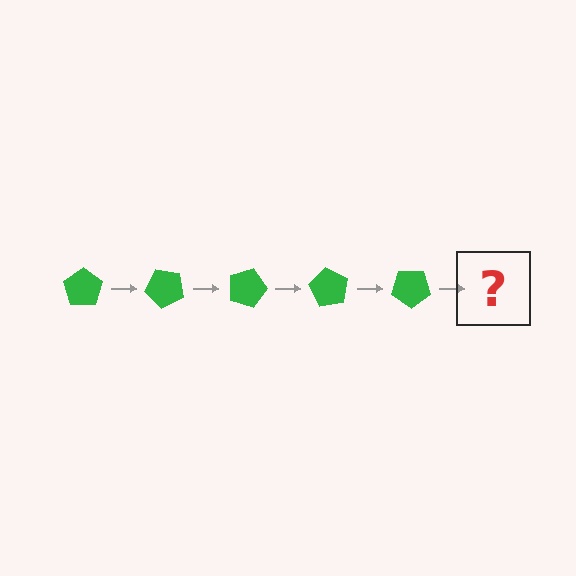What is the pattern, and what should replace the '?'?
The pattern is that the pentagon rotates 45 degrees each step. The '?' should be a green pentagon rotated 225 degrees.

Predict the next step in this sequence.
The next step is a green pentagon rotated 225 degrees.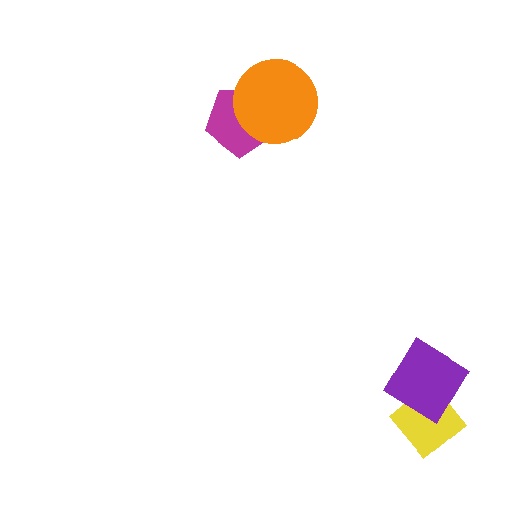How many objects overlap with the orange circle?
1 object overlaps with the orange circle.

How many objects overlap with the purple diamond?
1 object overlaps with the purple diamond.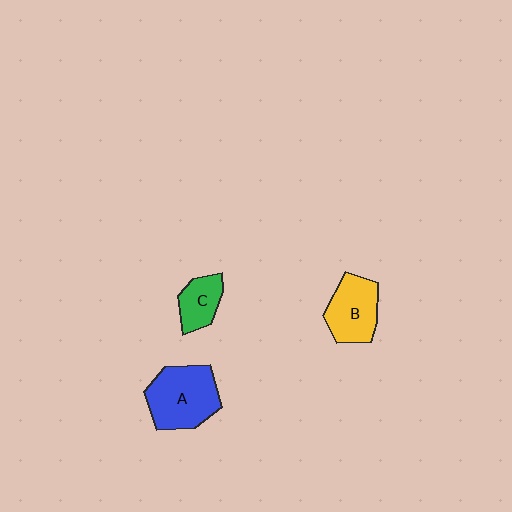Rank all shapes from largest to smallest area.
From largest to smallest: A (blue), B (yellow), C (green).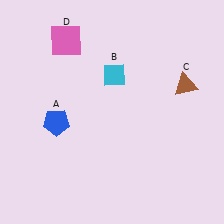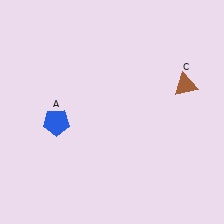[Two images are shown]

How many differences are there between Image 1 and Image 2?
There are 2 differences between the two images.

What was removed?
The pink square (D), the cyan diamond (B) were removed in Image 2.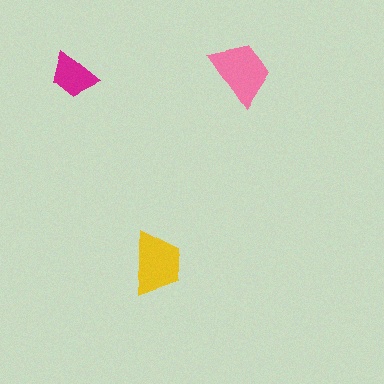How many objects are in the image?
There are 3 objects in the image.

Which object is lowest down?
The yellow trapezoid is bottommost.